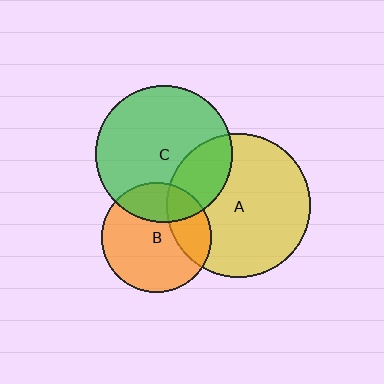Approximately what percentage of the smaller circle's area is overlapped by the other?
Approximately 25%.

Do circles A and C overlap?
Yes.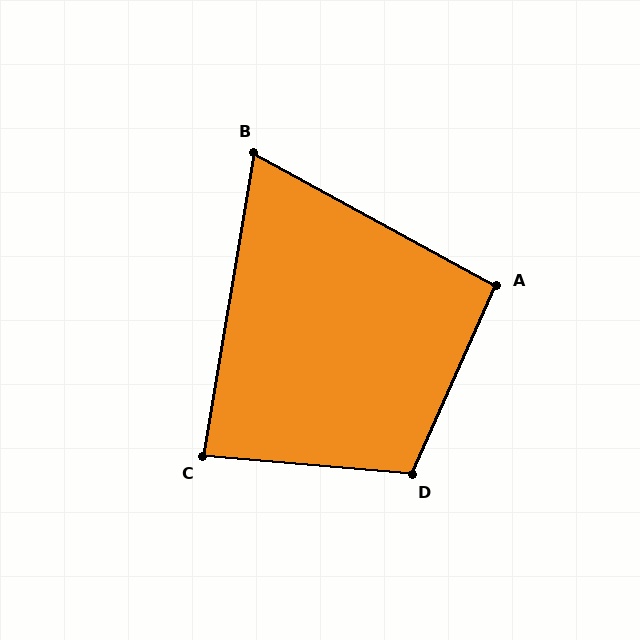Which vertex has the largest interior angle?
D, at approximately 109 degrees.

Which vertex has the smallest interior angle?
B, at approximately 71 degrees.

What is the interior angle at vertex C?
Approximately 85 degrees (approximately right).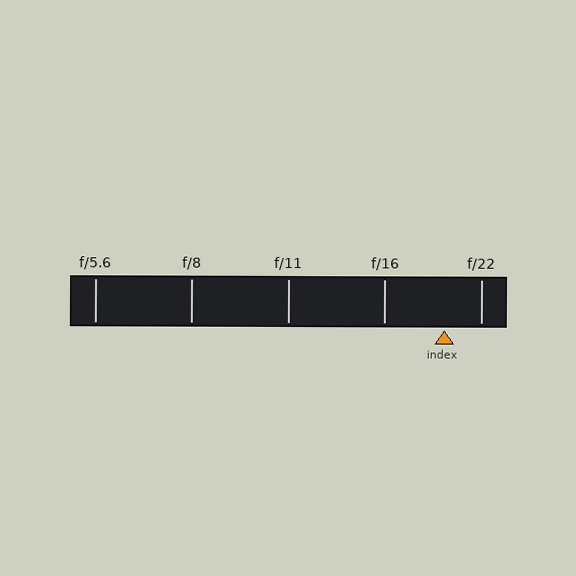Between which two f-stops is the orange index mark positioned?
The index mark is between f/16 and f/22.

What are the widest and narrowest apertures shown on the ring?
The widest aperture shown is f/5.6 and the narrowest is f/22.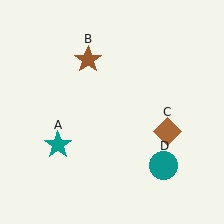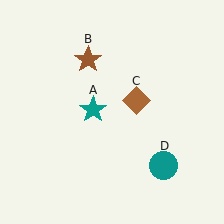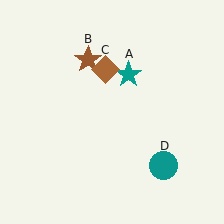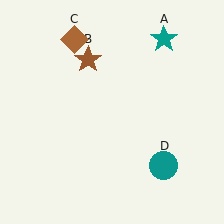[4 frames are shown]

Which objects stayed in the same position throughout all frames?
Brown star (object B) and teal circle (object D) remained stationary.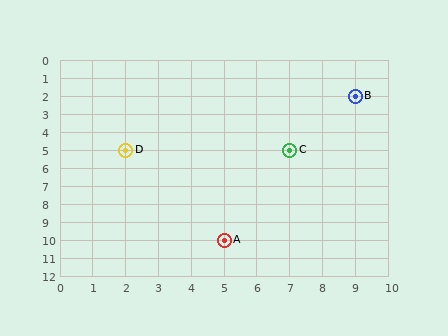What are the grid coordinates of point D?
Point D is at grid coordinates (2, 5).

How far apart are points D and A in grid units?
Points D and A are 3 columns and 5 rows apart (about 5.8 grid units diagonally).